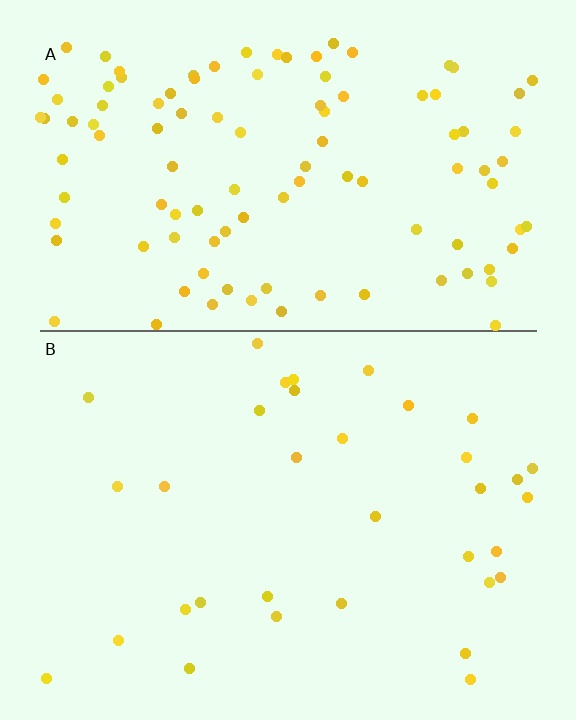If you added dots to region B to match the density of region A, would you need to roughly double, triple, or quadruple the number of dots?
Approximately triple.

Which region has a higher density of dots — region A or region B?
A (the top).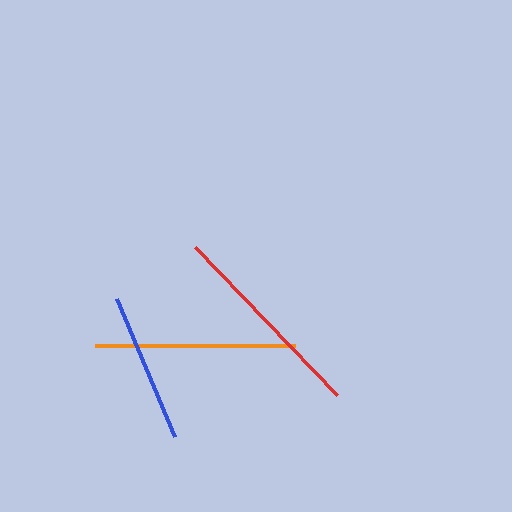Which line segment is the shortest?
The blue line is the shortest at approximately 149 pixels.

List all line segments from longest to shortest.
From longest to shortest: red, orange, blue.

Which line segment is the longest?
The red line is the longest at approximately 205 pixels.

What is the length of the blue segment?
The blue segment is approximately 149 pixels long.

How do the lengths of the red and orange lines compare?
The red and orange lines are approximately the same length.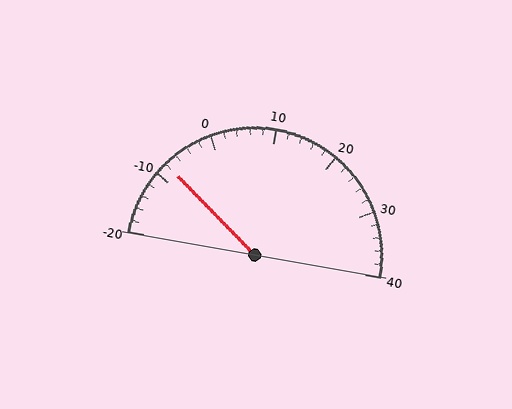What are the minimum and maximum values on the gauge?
The gauge ranges from -20 to 40.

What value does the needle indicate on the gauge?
The needle indicates approximately -8.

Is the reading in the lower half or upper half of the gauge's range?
The reading is in the lower half of the range (-20 to 40).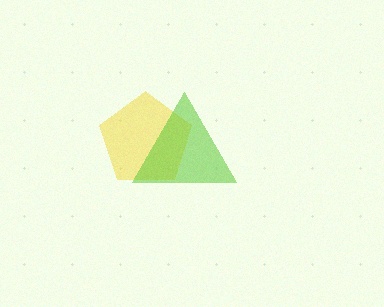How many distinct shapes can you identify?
There are 2 distinct shapes: a yellow pentagon, a lime triangle.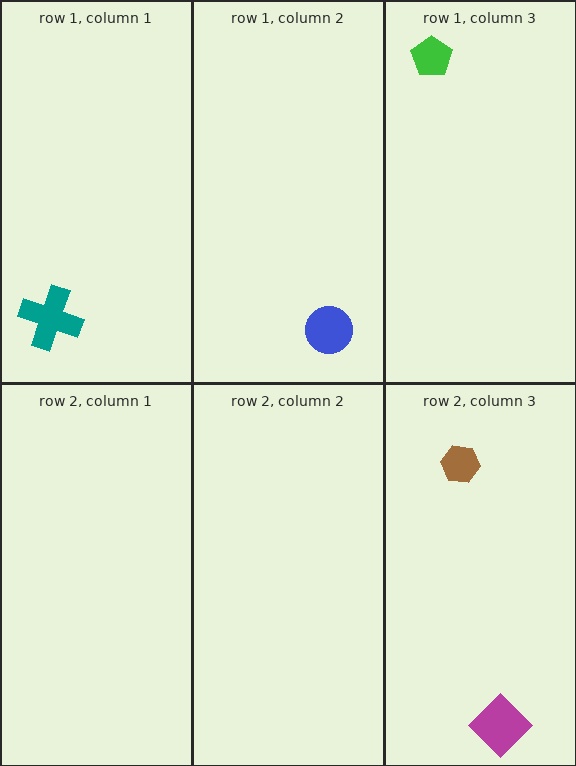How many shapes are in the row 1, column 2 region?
1.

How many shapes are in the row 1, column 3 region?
1.